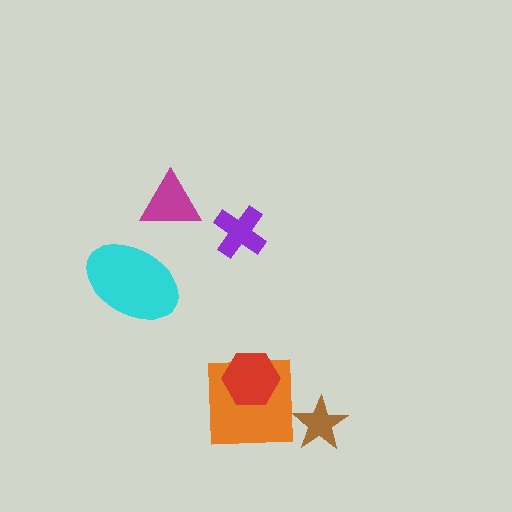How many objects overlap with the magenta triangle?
0 objects overlap with the magenta triangle.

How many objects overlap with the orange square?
1 object overlaps with the orange square.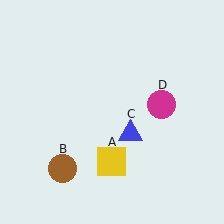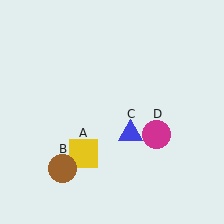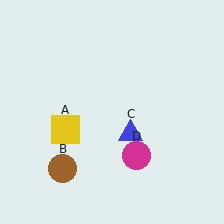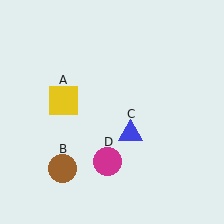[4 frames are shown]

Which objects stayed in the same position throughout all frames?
Brown circle (object B) and blue triangle (object C) remained stationary.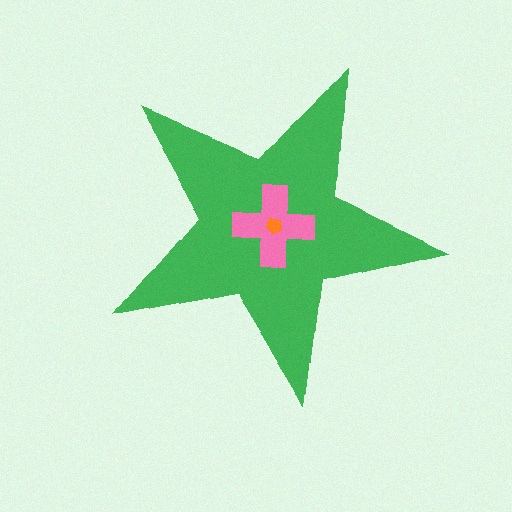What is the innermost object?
The orange pentagon.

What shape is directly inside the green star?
The pink cross.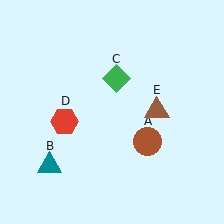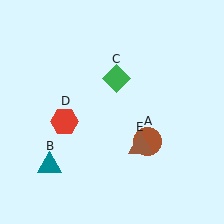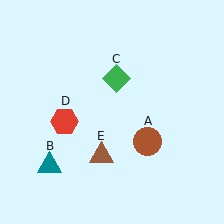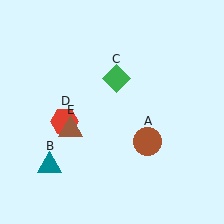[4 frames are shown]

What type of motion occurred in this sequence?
The brown triangle (object E) rotated clockwise around the center of the scene.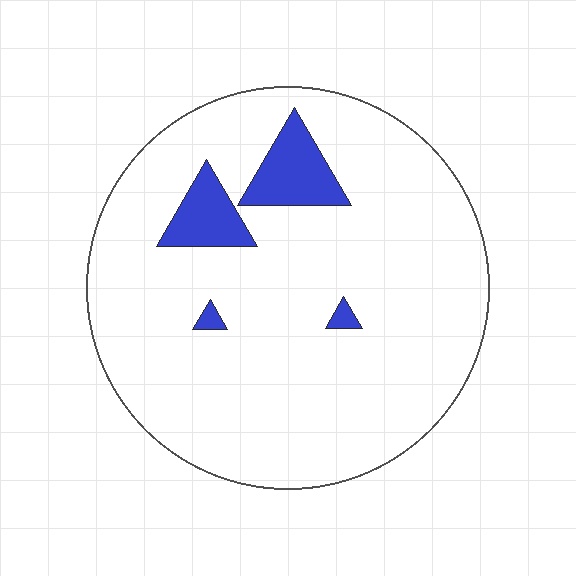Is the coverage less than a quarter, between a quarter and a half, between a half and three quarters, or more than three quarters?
Less than a quarter.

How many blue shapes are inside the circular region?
4.